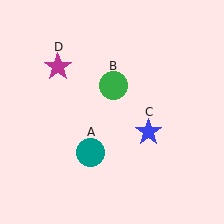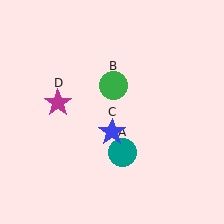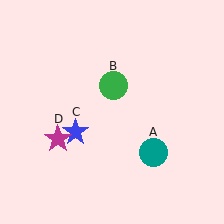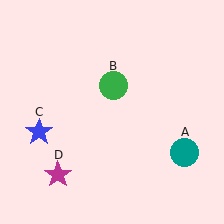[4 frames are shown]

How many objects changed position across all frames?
3 objects changed position: teal circle (object A), blue star (object C), magenta star (object D).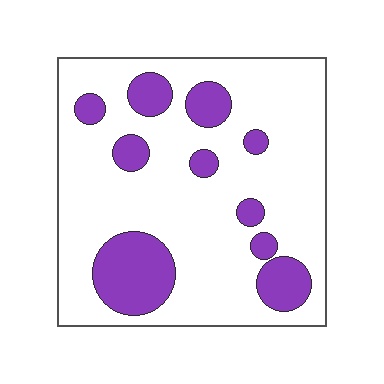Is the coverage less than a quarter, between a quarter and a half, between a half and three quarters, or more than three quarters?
Less than a quarter.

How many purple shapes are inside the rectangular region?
10.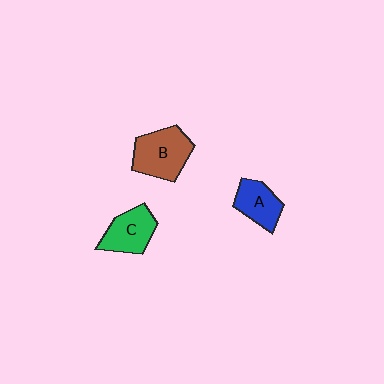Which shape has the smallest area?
Shape A (blue).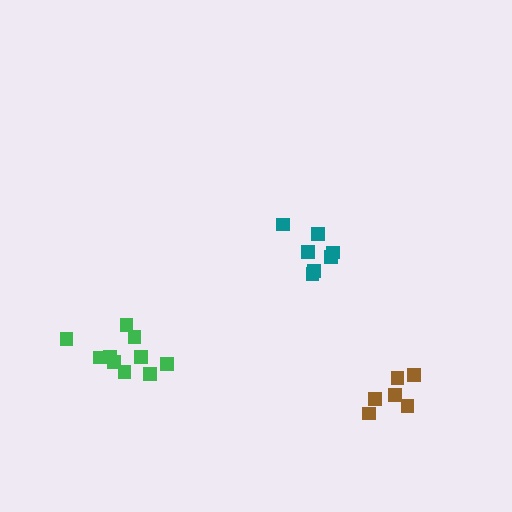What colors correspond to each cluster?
The clusters are colored: teal, brown, green.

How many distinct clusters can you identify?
There are 3 distinct clusters.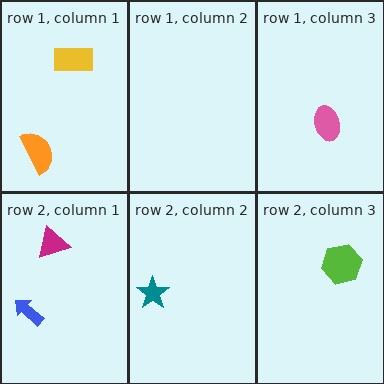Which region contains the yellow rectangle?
The row 1, column 1 region.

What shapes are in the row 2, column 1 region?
The magenta triangle, the blue arrow.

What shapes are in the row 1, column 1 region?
The yellow rectangle, the orange semicircle.